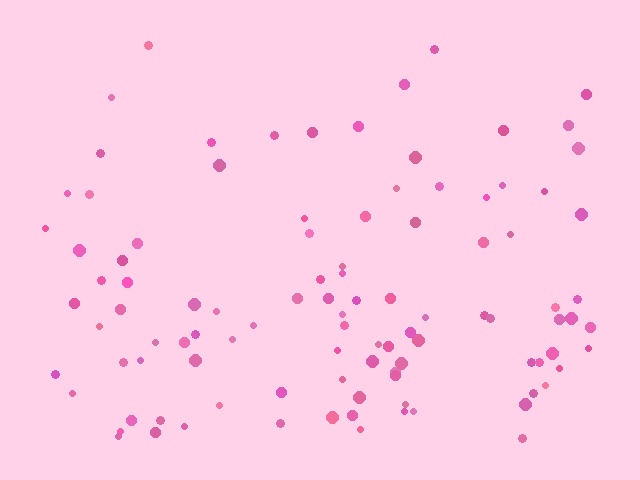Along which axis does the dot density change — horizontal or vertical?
Vertical.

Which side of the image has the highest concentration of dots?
The bottom.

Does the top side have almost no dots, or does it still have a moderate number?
Still a moderate number, just noticeably fewer than the bottom.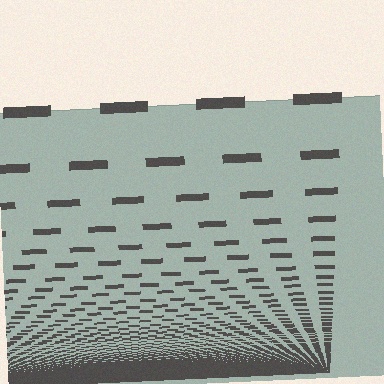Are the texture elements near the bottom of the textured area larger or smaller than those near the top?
Smaller. The gradient is inverted — elements near the bottom are smaller and denser.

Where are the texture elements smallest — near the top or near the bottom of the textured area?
Near the bottom.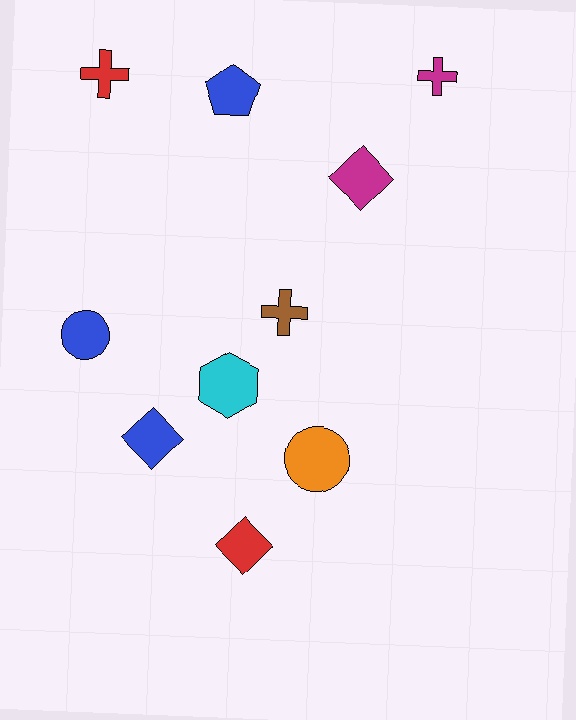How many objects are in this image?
There are 10 objects.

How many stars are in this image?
There are no stars.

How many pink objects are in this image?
There are no pink objects.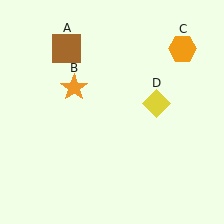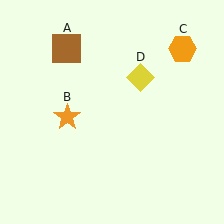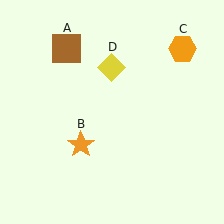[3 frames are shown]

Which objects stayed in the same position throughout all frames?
Brown square (object A) and orange hexagon (object C) remained stationary.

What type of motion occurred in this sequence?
The orange star (object B), yellow diamond (object D) rotated counterclockwise around the center of the scene.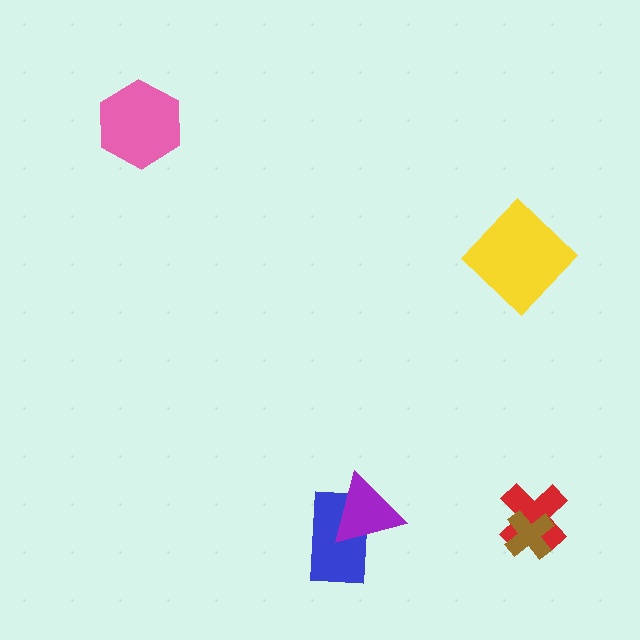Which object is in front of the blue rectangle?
The purple triangle is in front of the blue rectangle.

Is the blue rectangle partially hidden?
Yes, it is partially covered by another shape.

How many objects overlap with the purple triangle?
1 object overlaps with the purple triangle.